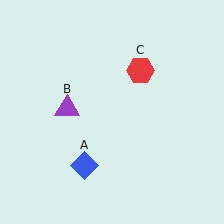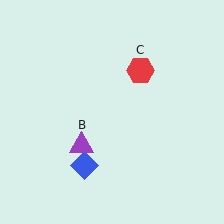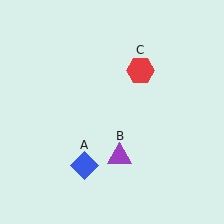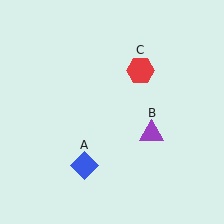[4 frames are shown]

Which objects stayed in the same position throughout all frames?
Blue diamond (object A) and red hexagon (object C) remained stationary.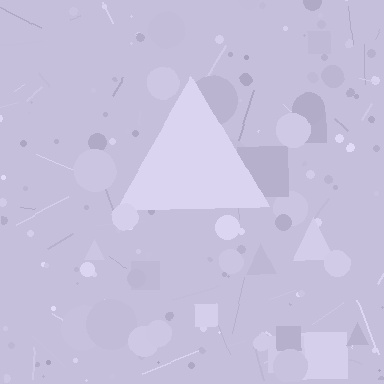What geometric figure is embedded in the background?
A triangle is embedded in the background.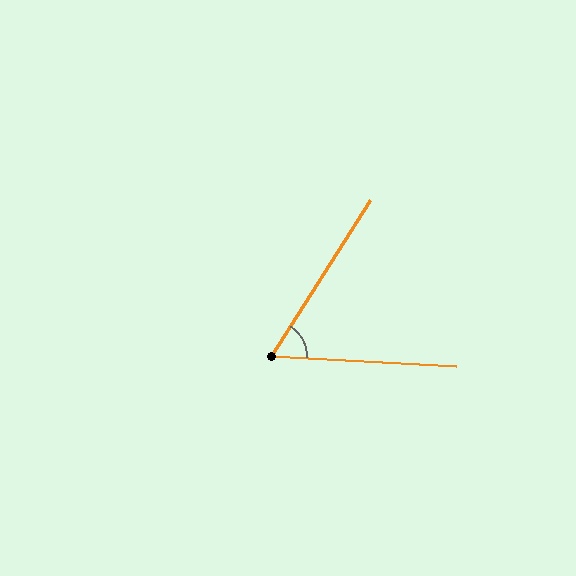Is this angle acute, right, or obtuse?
It is acute.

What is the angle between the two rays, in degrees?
Approximately 61 degrees.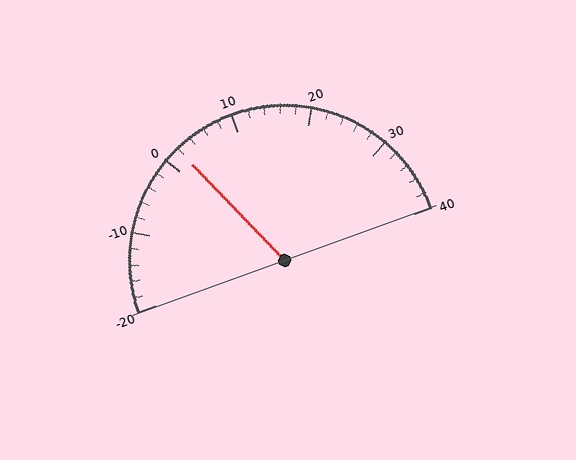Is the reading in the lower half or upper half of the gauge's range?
The reading is in the lower half of the range (-20 to 40).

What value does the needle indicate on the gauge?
The needle indicates approximately 2.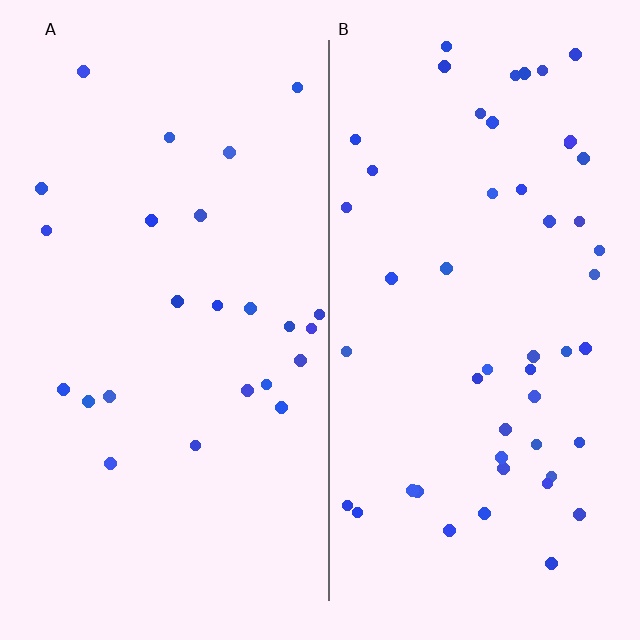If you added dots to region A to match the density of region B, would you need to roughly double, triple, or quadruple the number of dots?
Approximately double.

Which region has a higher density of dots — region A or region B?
B (the right).